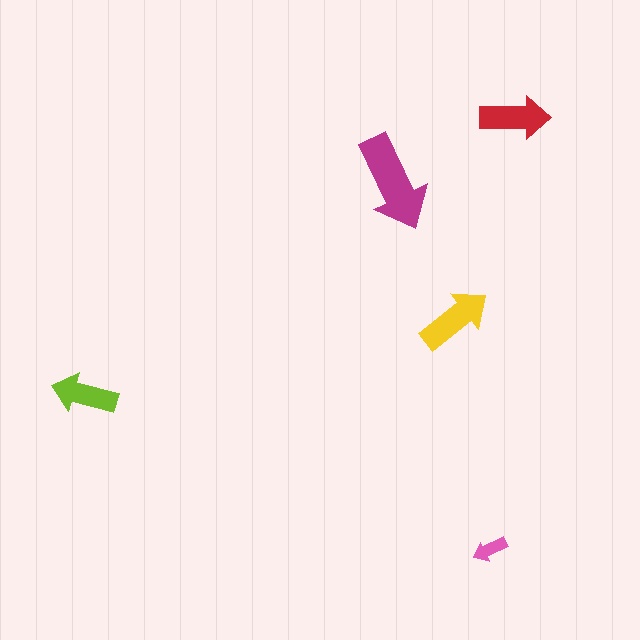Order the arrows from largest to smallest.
the magenta one, the yellow one, the red one, the lime one, the pink one.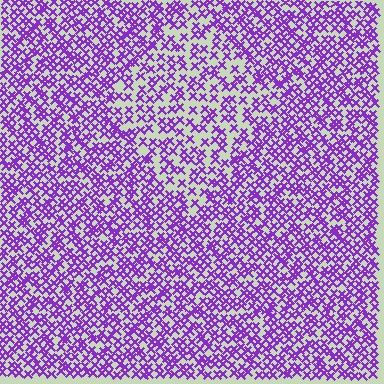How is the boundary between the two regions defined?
The boundary is defined by a change in element density (approximately 1.6x ratio). All elements are the same color, size, and shape.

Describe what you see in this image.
The image contains small purple elements arranged at two different densities. A diamond-shaped region is visible where the elements are less densely packed than the surrounding area.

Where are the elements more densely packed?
The elements are more densely packed outside the diamond boundary.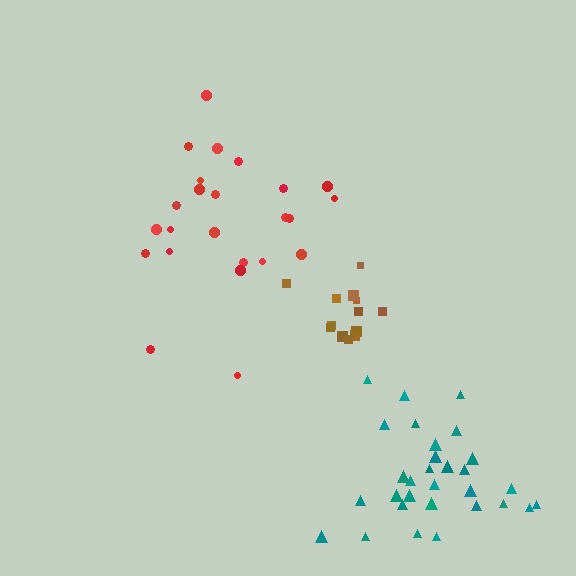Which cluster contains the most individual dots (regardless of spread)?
Teal (31).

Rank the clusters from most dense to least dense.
brown, teal, red.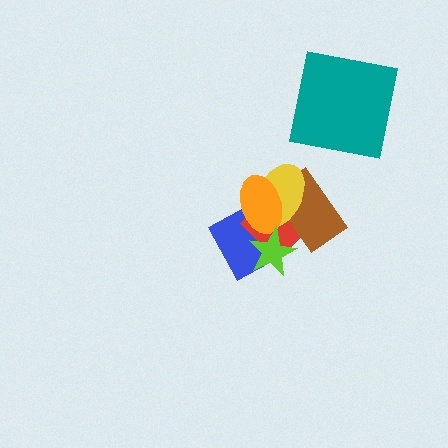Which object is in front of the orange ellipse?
The lime star is in front of the orange ellipse.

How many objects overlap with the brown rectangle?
5 objects overlap with the brown rectangle.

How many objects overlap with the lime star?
4 objects overlap with the lime star.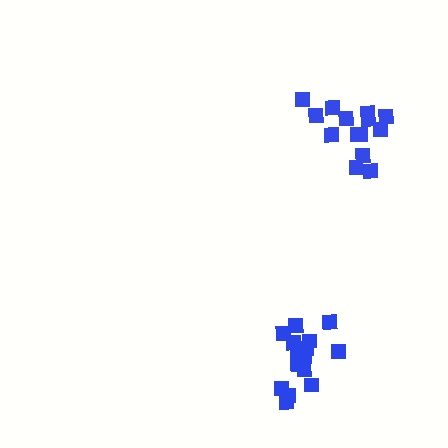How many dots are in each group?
Group 1: 17 dots, Group 2: 14 dots (31 total).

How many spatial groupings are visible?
There are 2 spatial groupings.